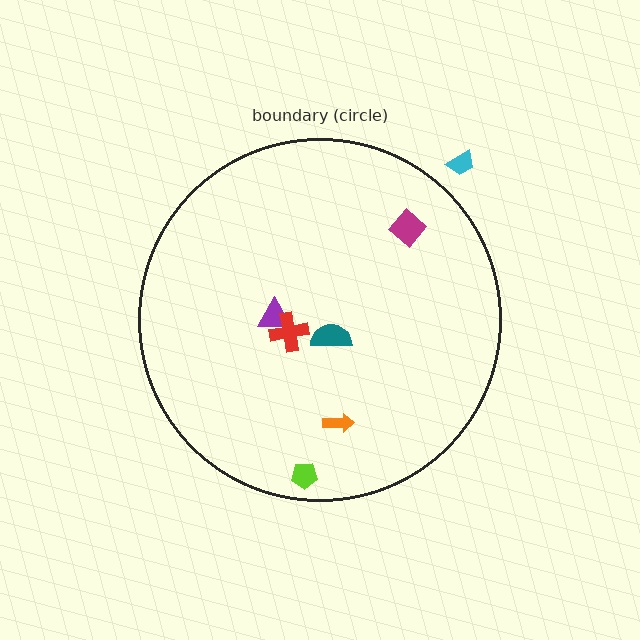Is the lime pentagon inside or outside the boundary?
Inside.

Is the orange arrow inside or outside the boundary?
Inside.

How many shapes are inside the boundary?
6 inside, 1 outside.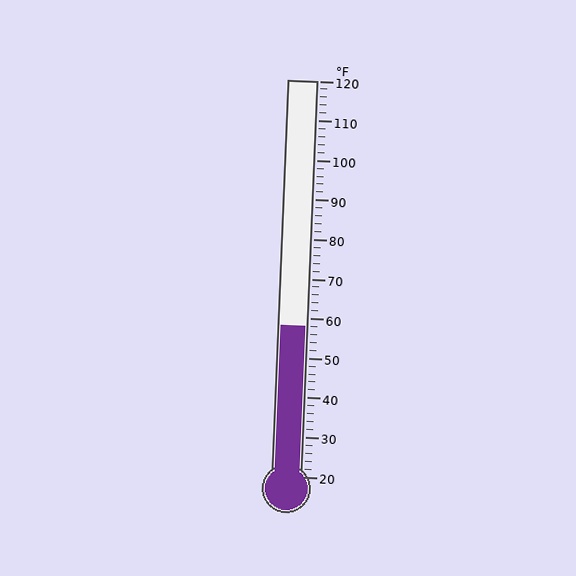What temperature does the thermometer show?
The thermometer shows approximately 58°F.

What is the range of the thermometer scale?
The thermometer scale ranges from 20°F to 120°F.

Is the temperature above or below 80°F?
The temperature is below 80°F.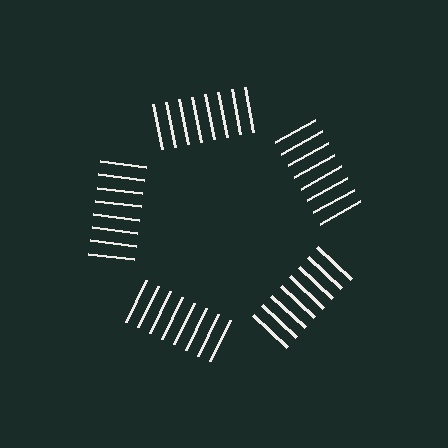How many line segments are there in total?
40 — 8 along each of the 5 edges.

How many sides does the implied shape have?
5 sides — the line-ends trace a pentagon.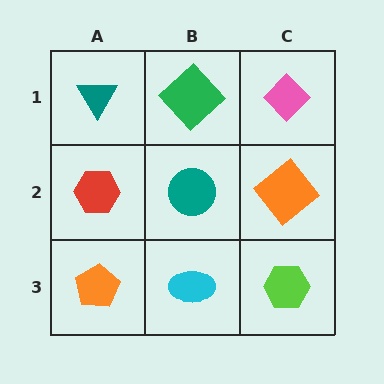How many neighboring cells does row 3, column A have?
2.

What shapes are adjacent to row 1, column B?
A teal circle (row 2, column B), a teal triangle (row 1, column A), a pink diamond (row 1, column C).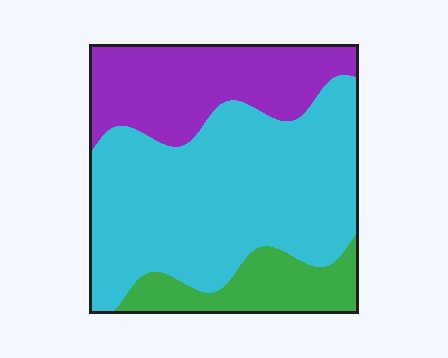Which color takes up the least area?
Green, at roughly 15%.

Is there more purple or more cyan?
Cyan.